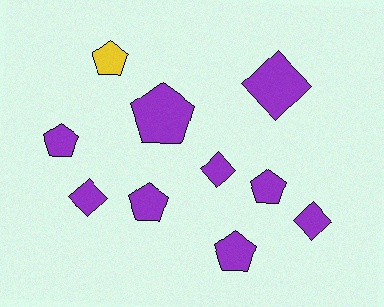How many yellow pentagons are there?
There is 1 yellow pentagon.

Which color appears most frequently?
Purple, with 9 objects.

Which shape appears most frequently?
Pentagon, with 6 objects.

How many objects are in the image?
There are 10 objects.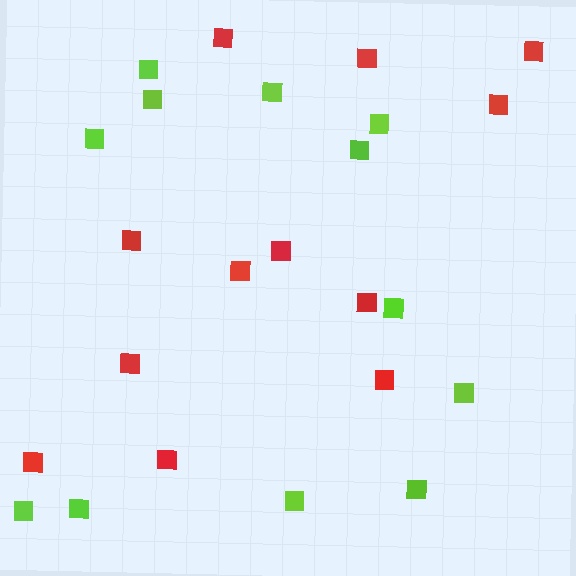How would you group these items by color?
There are 2 groups: one group of lime squares (12) and one group of red squares (12).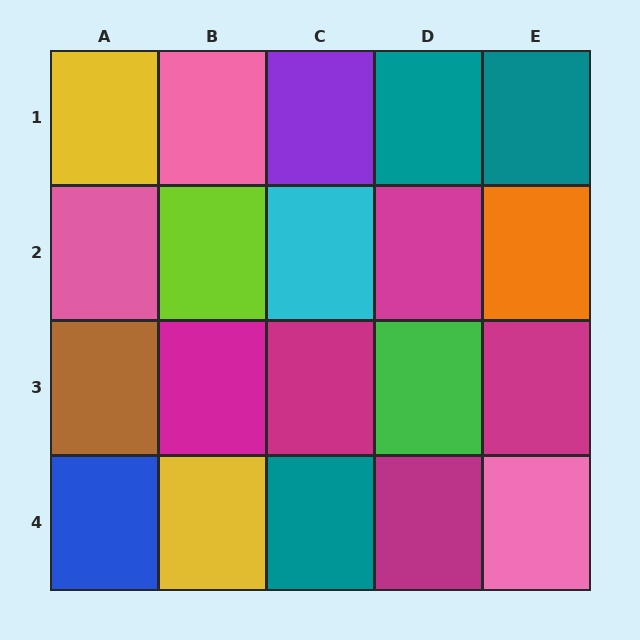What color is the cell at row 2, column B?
Lime.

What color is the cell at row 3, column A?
Brown.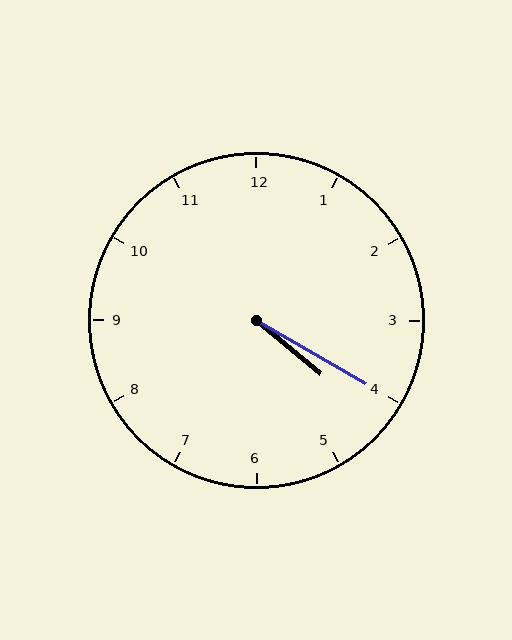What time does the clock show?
4:20.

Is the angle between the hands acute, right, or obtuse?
It is acute.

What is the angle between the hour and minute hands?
Approximately 10 degrees.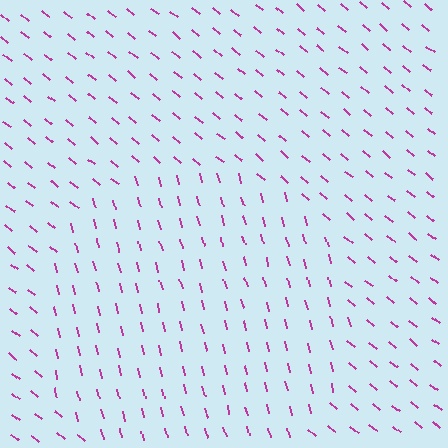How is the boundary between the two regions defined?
The boundary is defined purely by a change in line orientation (approximately 37 degrees difference). All lines are the same color and thickness.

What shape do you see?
I see a circle.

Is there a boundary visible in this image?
Yes, there is a texture boundary formed by a change in line orientation.